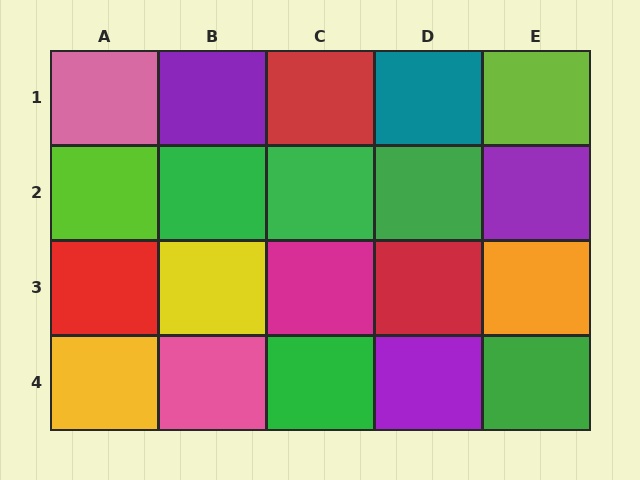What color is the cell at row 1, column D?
Teal.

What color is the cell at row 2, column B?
Green.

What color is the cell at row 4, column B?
Pink.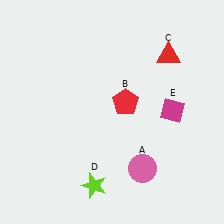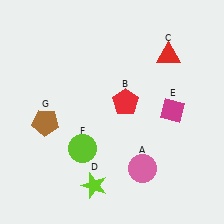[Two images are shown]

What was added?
A lime circle (F), a brown pentagon (G) were added in Image 2.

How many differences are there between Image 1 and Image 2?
There are 2 differences between the two images.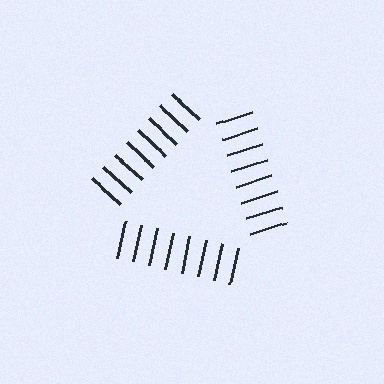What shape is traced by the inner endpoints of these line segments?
An illusory triangle — the line segments terminate on its edges but no continuous stroke is drawn.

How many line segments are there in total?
24 — 8 along each of the 3 edges.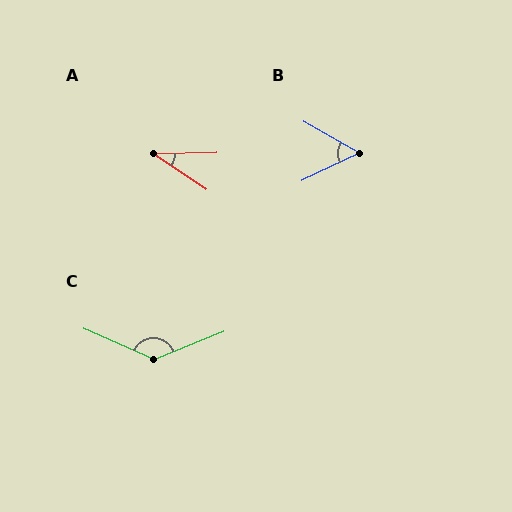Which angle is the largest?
C, at approximately 134 degrees.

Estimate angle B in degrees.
Approximately 55 degrees.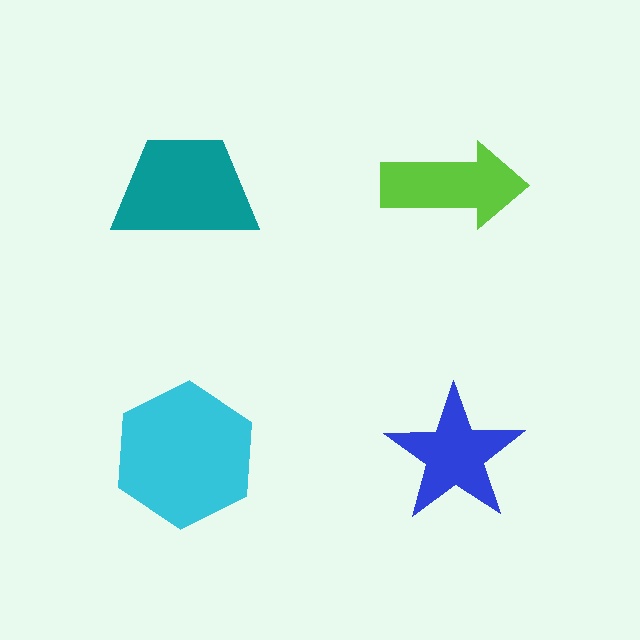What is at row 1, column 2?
A lime arrow.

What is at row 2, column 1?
A cyan hexagon.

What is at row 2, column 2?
A blue star.